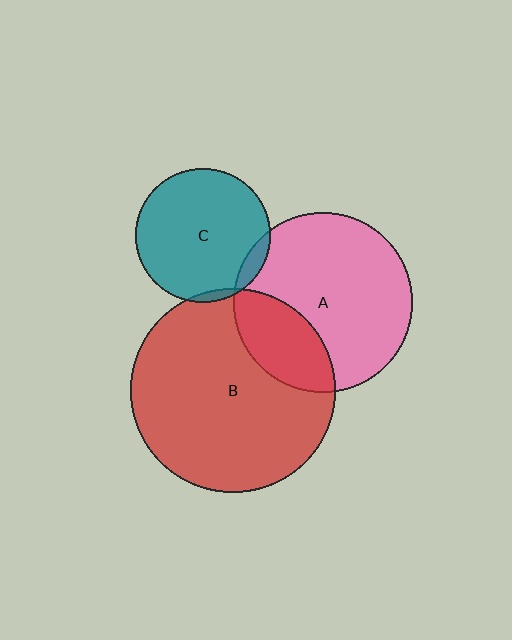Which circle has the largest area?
Circle B (red).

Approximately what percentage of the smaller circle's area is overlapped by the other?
Approximately 5%.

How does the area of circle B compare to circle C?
Approximately 2.3 times.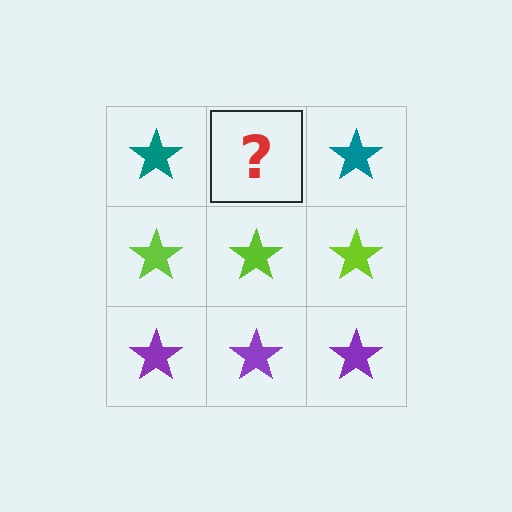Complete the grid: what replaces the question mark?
The question mark should be replaced with a teal star.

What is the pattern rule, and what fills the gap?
The rule is that each row has a consistent color. The gap should be filled with a teal star.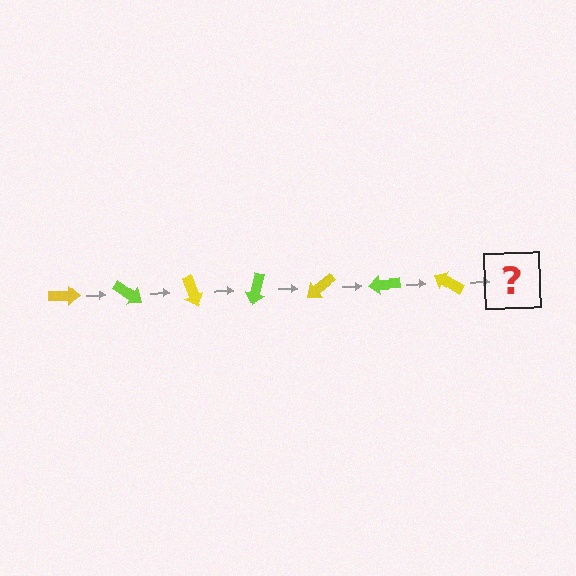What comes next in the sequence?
The next element should be a lime arrow, rotated 245 degrees from the start.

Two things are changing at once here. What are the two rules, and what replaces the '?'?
The two rules are that it rotates 35 degrees each step and the color cycles through yellow and lime. The '?' should be a lime arrow, rotated 245 degrees from the start.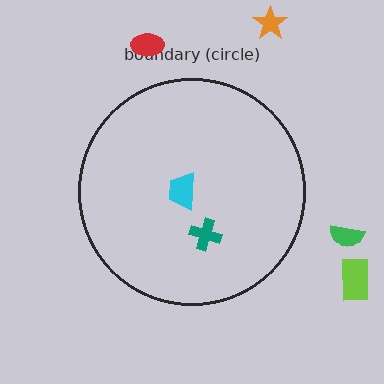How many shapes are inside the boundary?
2 inside, 4 outside.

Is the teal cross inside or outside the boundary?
Inside.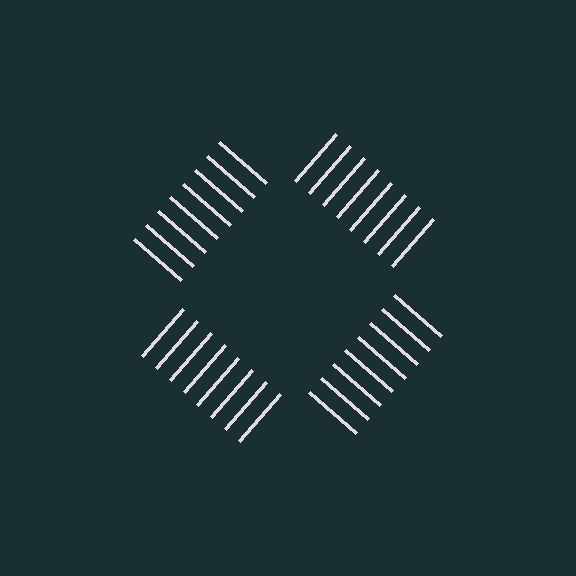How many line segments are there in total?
32 — 8 along each of the 4 edges.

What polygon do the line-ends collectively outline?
An illusory square — the line segments terminate on its edges but no continuous stroke is drawn.